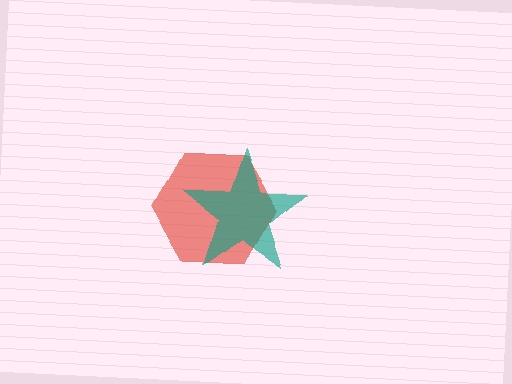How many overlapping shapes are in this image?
There are 2 overlapping shapes in the image.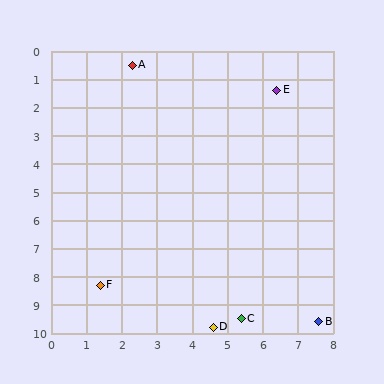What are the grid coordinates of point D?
Point D is at approximately (4.6, 9.8).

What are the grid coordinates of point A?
Point A is at approximately (2.3, 0.5).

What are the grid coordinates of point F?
Point F is at approximately (1.4, 8.3).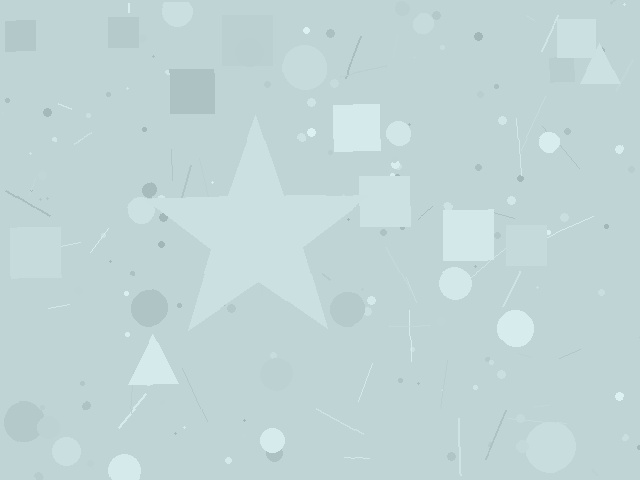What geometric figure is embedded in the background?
A star is embedded in the background.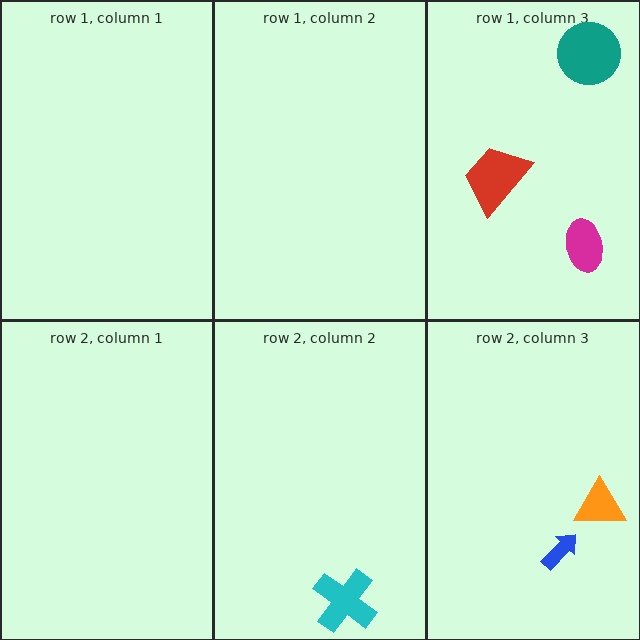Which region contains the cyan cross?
The row 2, column 2 region.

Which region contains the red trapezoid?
The row 1, column 3 region.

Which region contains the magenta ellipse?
The row 1, column 3 region.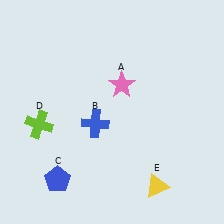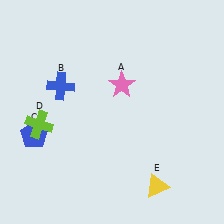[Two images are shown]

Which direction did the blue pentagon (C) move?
The blue pentagon (C) moved up.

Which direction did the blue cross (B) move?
The blue cross (B) moved up.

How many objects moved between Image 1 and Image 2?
2 objects moved between the two images.